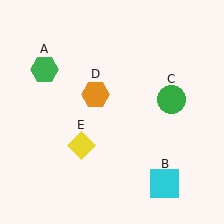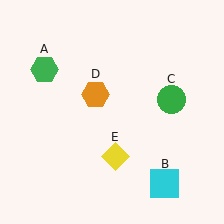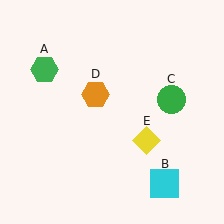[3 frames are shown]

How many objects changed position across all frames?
1 object changed position: yellow diamond (object E).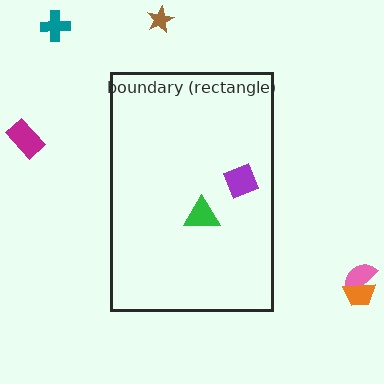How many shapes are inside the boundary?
2 inside, 5 outside.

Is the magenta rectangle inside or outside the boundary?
Outside.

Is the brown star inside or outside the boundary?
Outside.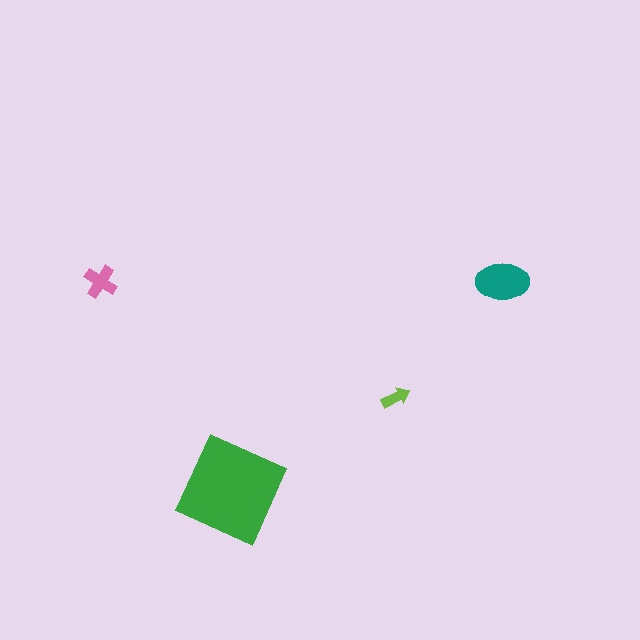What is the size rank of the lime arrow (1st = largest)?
4th.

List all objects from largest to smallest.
The green diamond, the teal ellipse, the pink cross, the lime arrow.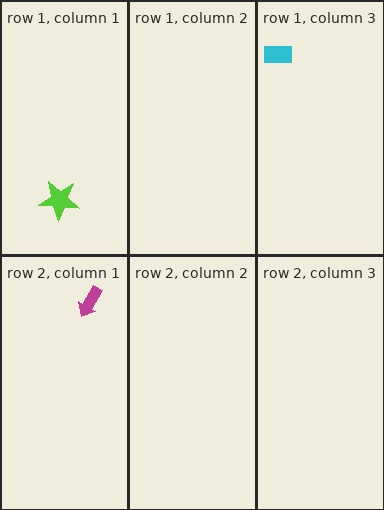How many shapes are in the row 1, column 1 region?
1.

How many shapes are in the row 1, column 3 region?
1.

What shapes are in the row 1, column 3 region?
The cyan rectangle.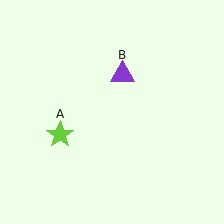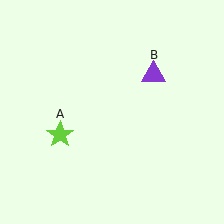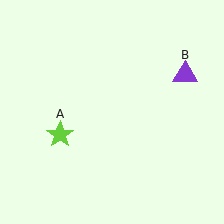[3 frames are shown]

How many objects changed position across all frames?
1 object changed position: purple triangle (object B).